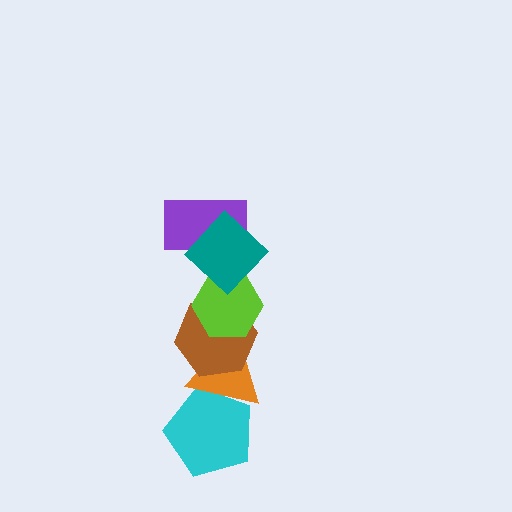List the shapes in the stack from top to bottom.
From top to bottom: the teal diamond, the purple rectangle, the lime hexagon, the brown hexagon, the orange triangle, the cyan pentagon.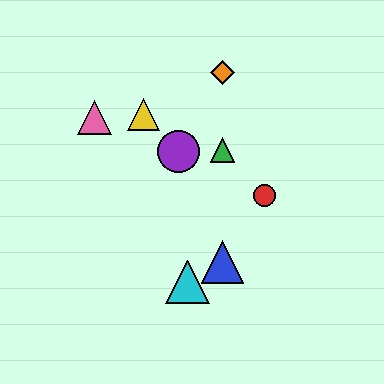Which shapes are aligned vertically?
The blue triangle, the green triangle, the orange diamond are aligned vertically.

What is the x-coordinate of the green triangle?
The green triangle is at x≈223.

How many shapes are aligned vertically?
3 shapes (the blue triangle, the green triangle, the orange diamond) are aligned vertically.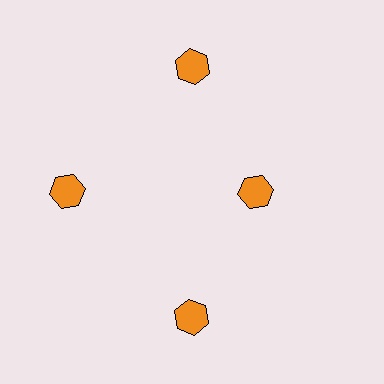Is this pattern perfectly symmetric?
No. The 4 orange hexagons are arranged in a ring, but one element near the 3 o'clock position is pulled inward toward the center, breaking the 4-fold rotational symmetry.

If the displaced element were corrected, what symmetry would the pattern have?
It would have 4-fold rotational symmetry — the pattern would map onto itself every 90 degrees.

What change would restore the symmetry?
The symmetry would be restored by moving it outward, back onto the ring so that all 4 hexagons sit at equal angles and equal distance from the center.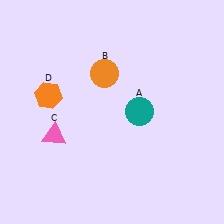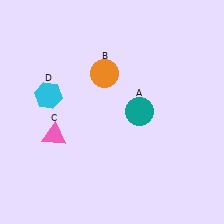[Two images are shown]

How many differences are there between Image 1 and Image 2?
There is 1 difference between the two images.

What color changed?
The hexagon (D) changed from orange in Image 1 to cyan in Image 2.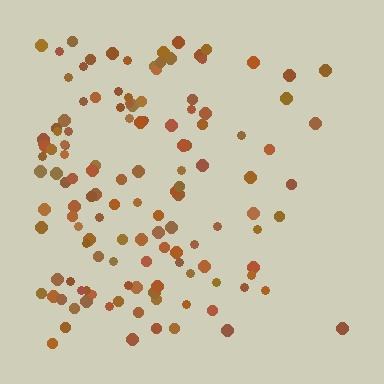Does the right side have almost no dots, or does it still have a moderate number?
Still a moderate number, just noticeably fewer than the left.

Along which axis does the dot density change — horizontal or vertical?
Horizontal.